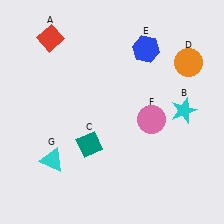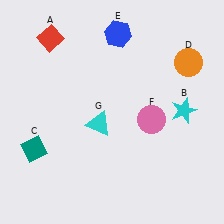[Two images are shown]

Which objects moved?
The objects that moved are: the teal diamond (C), the blue hexagon (E), the cyan triangle (G).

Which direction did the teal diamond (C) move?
The teal diamond (C) moved left.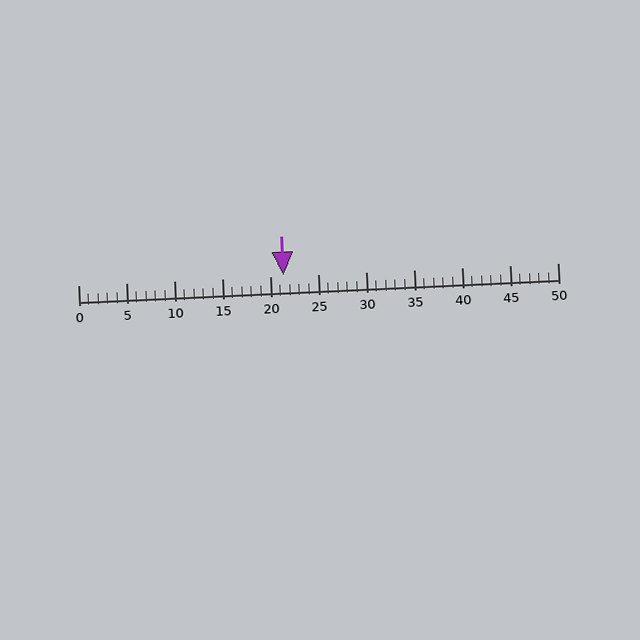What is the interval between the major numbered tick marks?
The major tick marks are spaced 5 units apart.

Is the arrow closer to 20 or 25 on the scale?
The arrow is closer to 20.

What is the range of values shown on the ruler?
The ruler shows values from 0 to 50.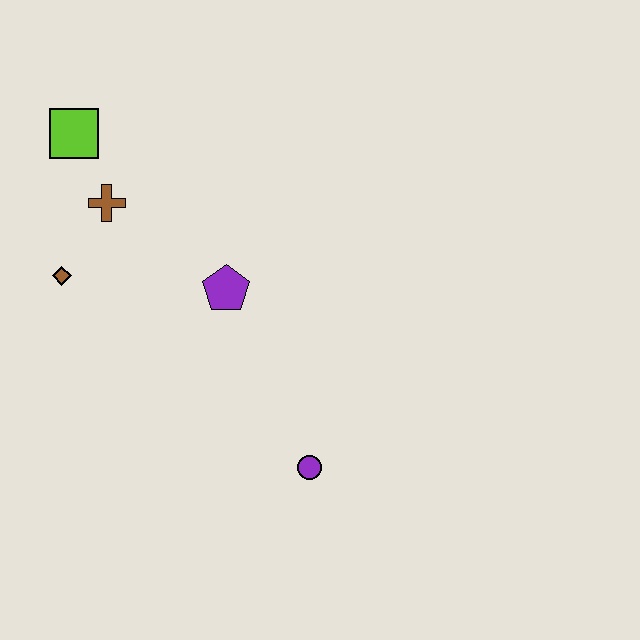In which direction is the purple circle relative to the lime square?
The purple circle is below the lime square.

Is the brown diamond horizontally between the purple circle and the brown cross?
No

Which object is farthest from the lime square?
The purple circle is farthest from the lime square.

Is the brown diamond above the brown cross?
No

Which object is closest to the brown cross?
The lime square is closest to the brown cross.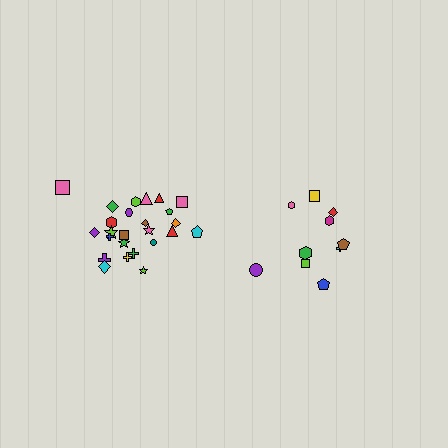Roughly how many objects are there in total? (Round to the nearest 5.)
Roughly 35 objects in total.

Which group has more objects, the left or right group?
The left group.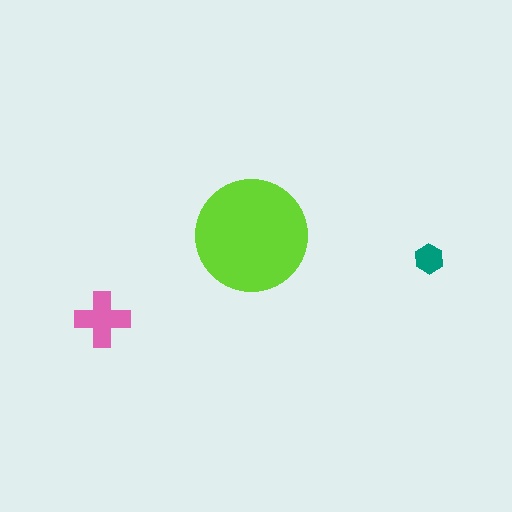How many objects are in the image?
There are 3 objects in the image.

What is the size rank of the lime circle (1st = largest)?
1st.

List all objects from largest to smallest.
The lime circle, the pink cross, the teal hexagon.